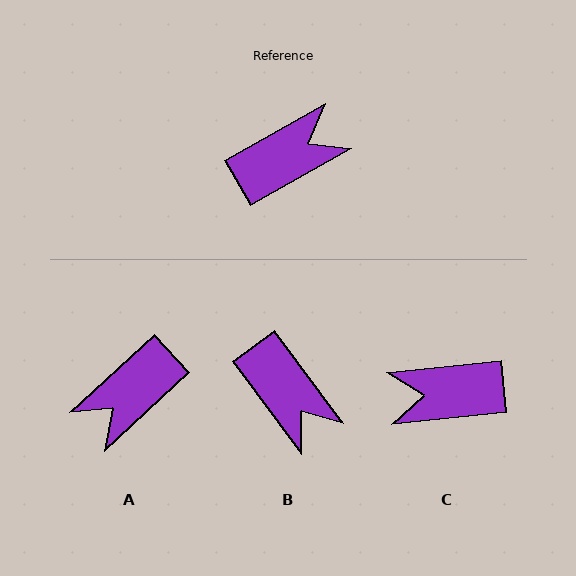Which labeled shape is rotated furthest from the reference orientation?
A, about 167 degrees away.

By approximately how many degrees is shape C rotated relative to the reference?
Approximately 156 degrees counter-clockwise.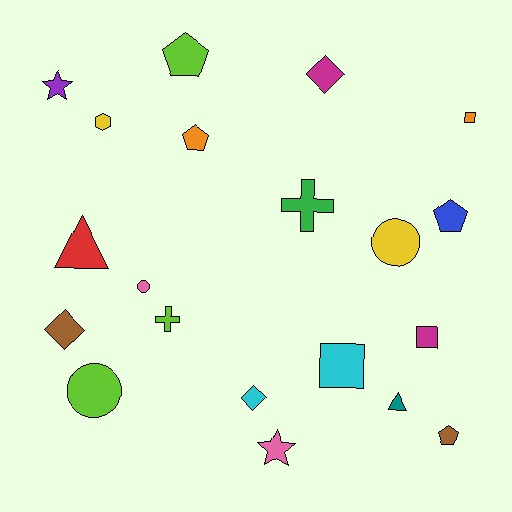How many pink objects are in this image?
There are 2 pink objects.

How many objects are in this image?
There are 20 objects.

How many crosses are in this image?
There are 2 crosses.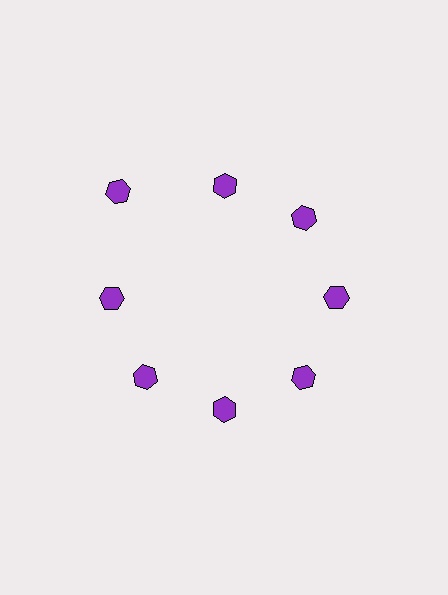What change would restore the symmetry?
The symmetry would be restored by moving it inward, back onto the ring so that all 8 hexagons sit at equal angles and equal distance from the center.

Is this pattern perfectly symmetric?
No. The 8 purple hexagons are arranged in a ring, but one element near the 10 o'clock position is pushed outward from the center, breaking the 8-fold rotational symmetry.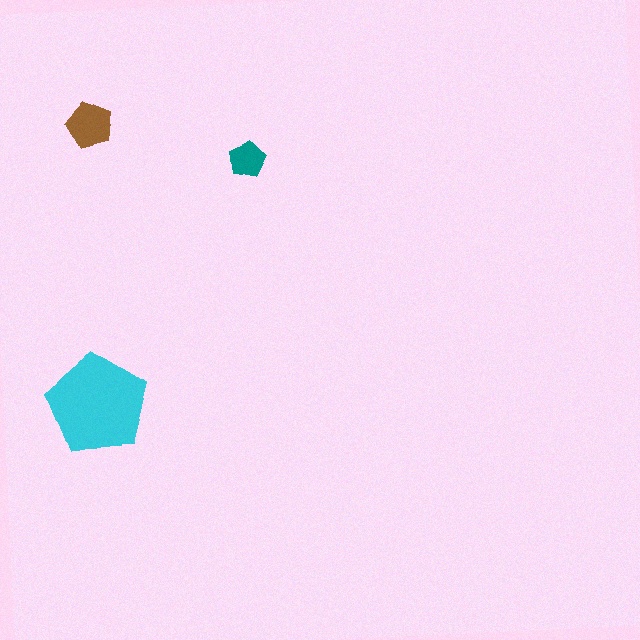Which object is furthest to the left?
The cyan pentagon is leftmost.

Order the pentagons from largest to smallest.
the cyan one, the brown one, the teal one.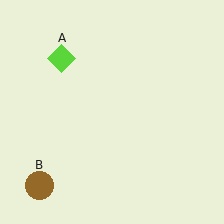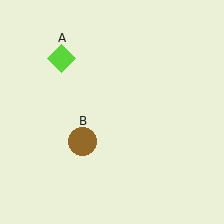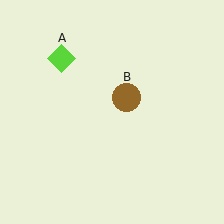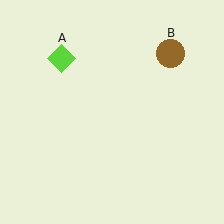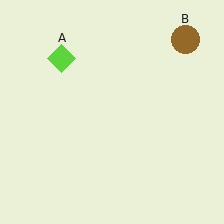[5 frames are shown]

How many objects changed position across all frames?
1 object changed position: brown circle (object B).